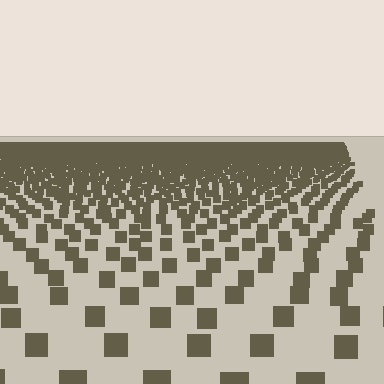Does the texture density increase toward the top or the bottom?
Density increases toward the top.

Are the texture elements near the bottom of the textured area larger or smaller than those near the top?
Larger. Near the bottom, elements are closer to the viewer and appear at a bigger on-screen size.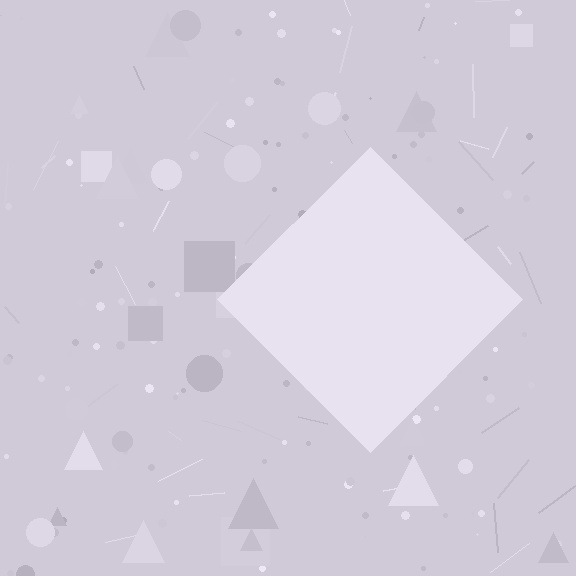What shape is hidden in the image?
A diamond is hidden in the image.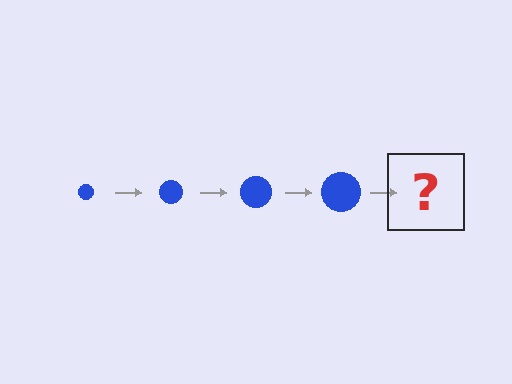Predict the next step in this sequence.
The next step is a blue circle, larger than the previous one.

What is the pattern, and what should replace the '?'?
The pattern is that the circle gets progressively larger each step. The '?' should be a blue circle, larger than the previous one.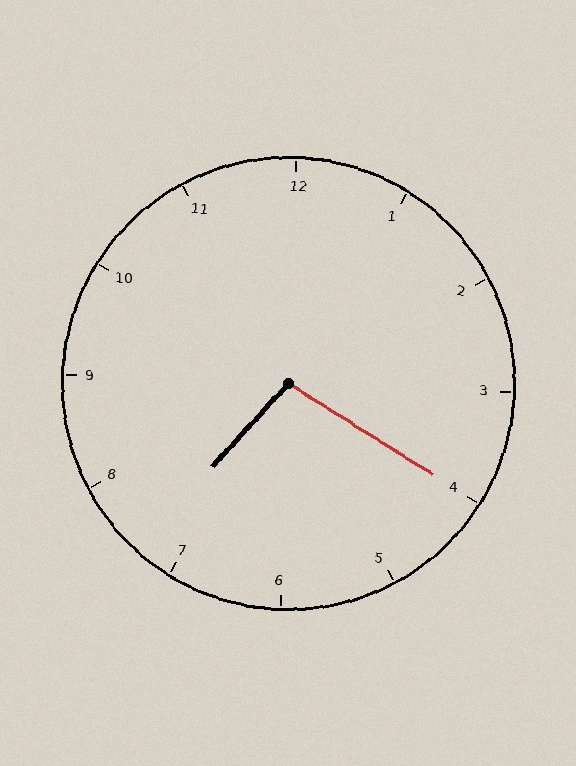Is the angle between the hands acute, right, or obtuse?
It is obtuse.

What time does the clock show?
7:20.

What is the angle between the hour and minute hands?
Approximately 100 degrees.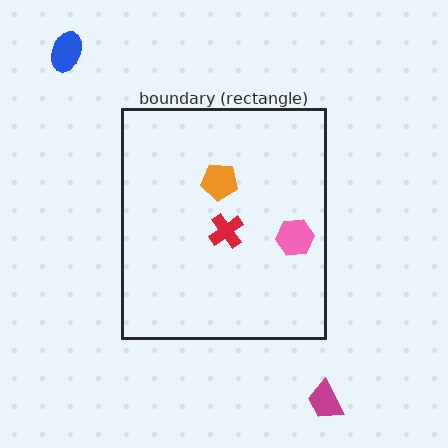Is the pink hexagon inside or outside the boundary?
Inside.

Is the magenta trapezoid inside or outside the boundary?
Outside.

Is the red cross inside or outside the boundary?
Inside.